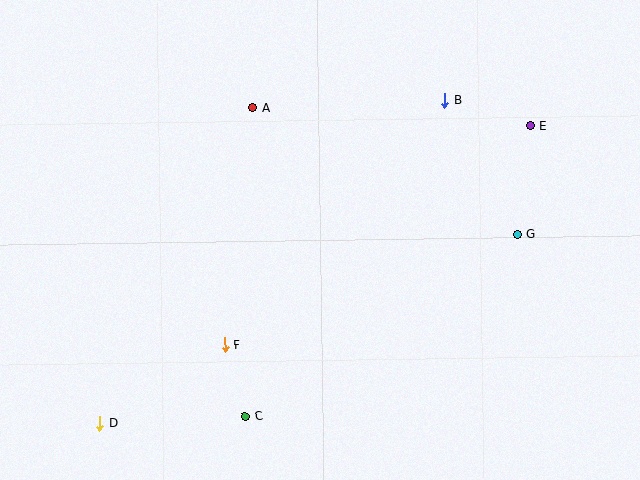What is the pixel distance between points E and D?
The distance between E and D is 524 pixels.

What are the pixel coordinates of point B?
Point B is at (445, 100).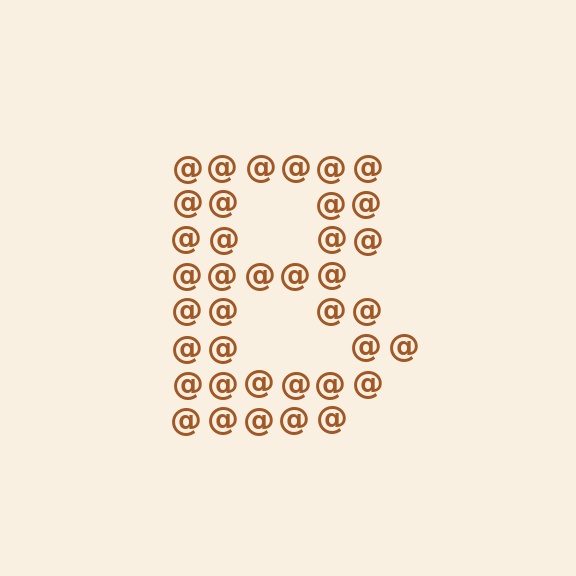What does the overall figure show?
The overall figure shows the letter B.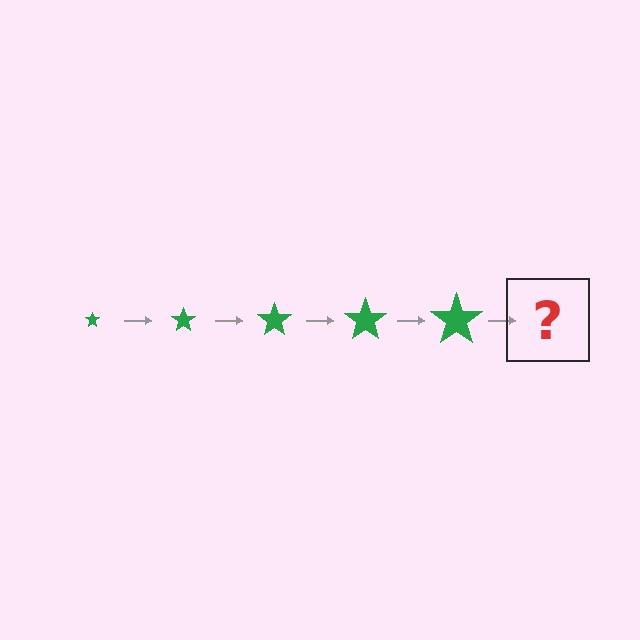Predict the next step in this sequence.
The next step is a green star, larger than the previous one.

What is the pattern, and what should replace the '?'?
The pattern is that the star gets progressively larger each step. The '?' should be a green star, larger than the previous one.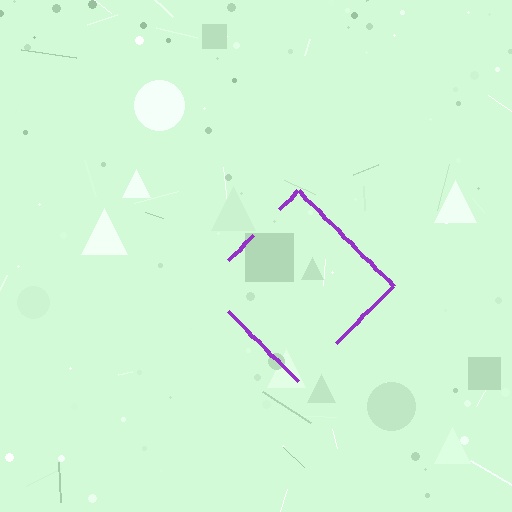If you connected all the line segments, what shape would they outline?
They would outline a diamond.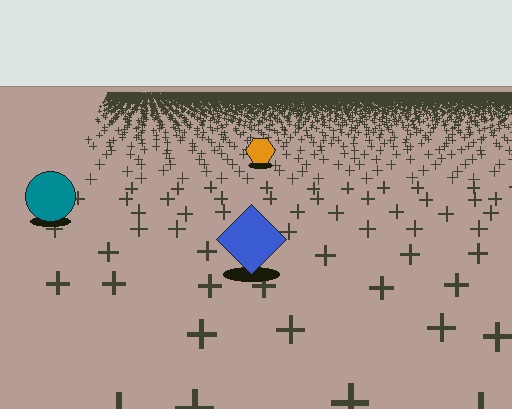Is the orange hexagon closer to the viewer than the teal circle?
No. The teal circle is closer — you can tell from the texture gradient: the ground texture is coarser near it.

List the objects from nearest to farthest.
From nearest to farthest: the blue diamond, the teal circle, the orange hexagon.